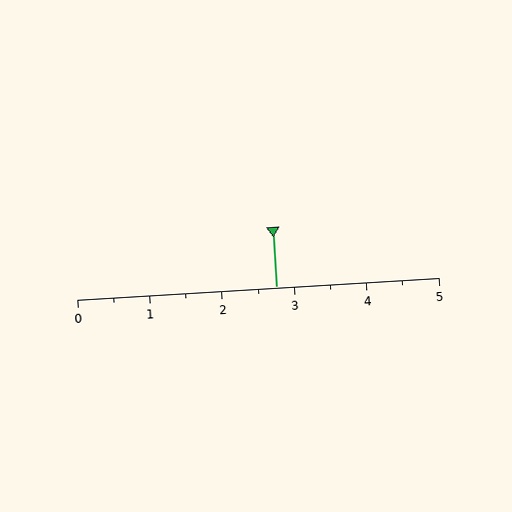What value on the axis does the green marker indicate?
The marker indicates approximately 2.8.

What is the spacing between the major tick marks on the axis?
The major ticks are spaced 1 apart.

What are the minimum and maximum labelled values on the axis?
The axis runs from 0 to 5.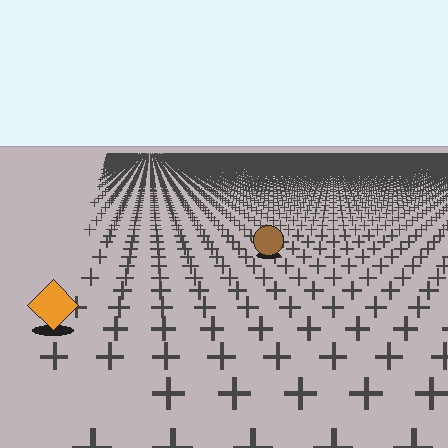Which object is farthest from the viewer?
The brown circle is farthest from the viewer. It appears smaller and the ground texture around it is denser.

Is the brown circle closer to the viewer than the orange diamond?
No. The orange diamond is closer — you can tell from the texture gradient: the ground texture is coarser near it.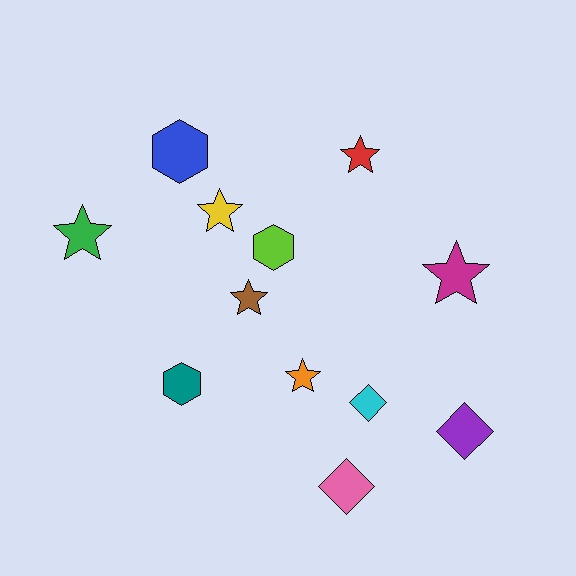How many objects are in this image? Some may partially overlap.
There are 12 objects.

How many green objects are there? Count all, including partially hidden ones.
There is 1 green object.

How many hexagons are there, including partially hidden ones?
There are 3 hexagons.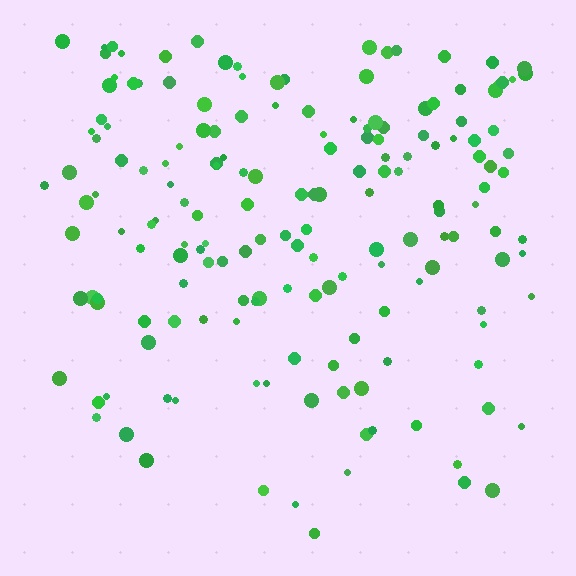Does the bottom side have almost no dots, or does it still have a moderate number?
Still a moderate number, just noticeably fewer than the top.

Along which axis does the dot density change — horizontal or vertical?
Vertical.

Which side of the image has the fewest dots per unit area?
The bottom.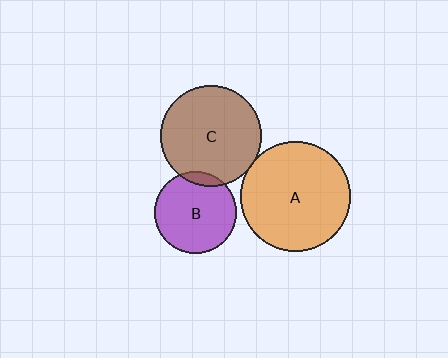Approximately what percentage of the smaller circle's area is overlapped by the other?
Approximately 10%.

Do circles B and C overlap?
Yes.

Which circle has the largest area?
Circle A (orange).